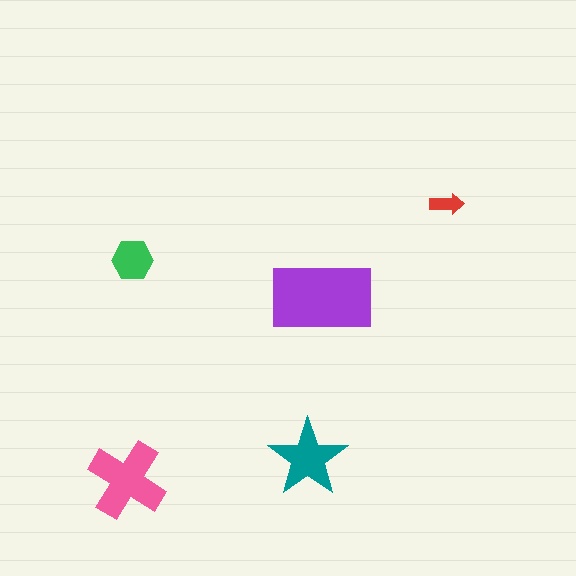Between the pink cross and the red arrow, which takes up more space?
The pink cross.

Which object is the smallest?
The red arrow.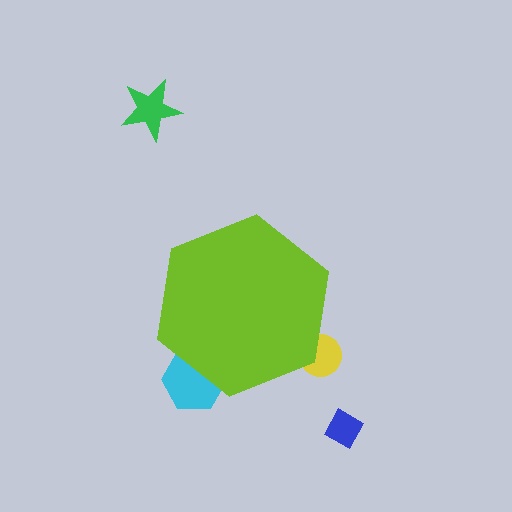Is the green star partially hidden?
No, the green star is fully visible.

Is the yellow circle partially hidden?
Yes, the yellow circle is partially hidden behind the lime hexagon.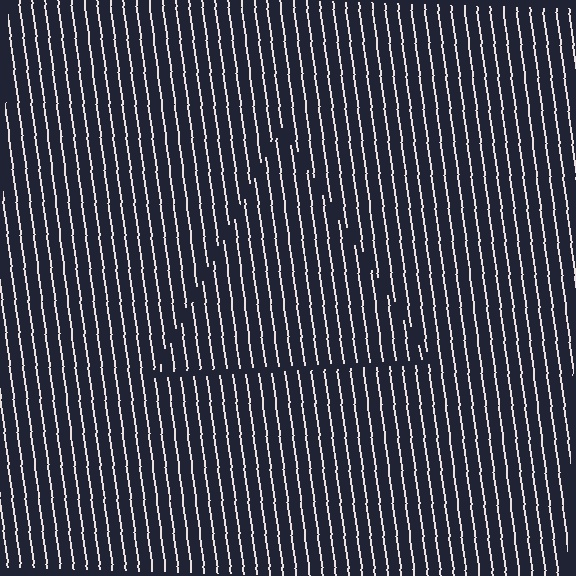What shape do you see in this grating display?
An illusory triangle. The interior of the shape contains the same grating, shifted by half a period — the contour is defined by the phase discontinuity where line-ends from the inner and outer gratings abut.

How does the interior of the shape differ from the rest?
The interior of the shape contains the same grating, shifted by half a period — the contour is defined by the phase discontinuity where line-ends from the inner and outer gratings abut.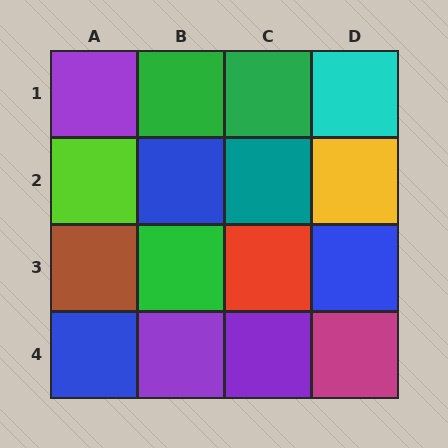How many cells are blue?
3 cells are blue.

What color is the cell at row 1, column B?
Green.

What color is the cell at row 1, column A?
Purple.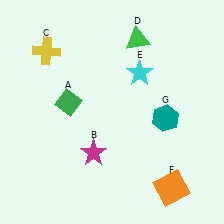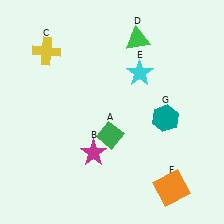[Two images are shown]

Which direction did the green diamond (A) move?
The green diamond (A) moved right.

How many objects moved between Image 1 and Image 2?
1 object moved between the two images.